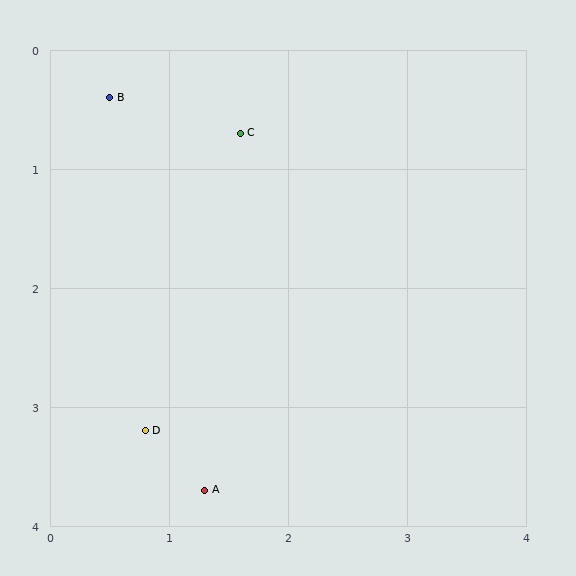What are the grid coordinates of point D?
Point D is at approximately (0.8, 3.2).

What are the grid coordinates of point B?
Point B is at approximately (0.5, 0.4).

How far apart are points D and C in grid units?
Points D and C are about 2.6 grid units apart.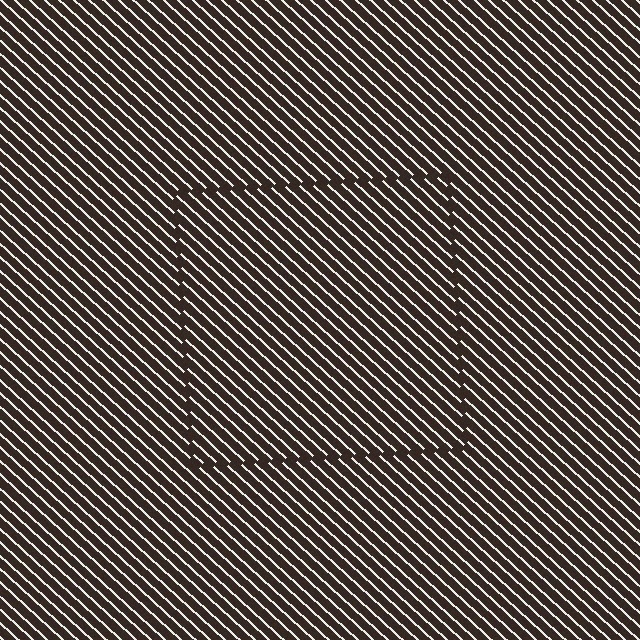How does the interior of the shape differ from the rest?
The interior of the shape contains the same grating, shifted by half a period — the contour is defined by the phase discontinuity where line-ends from the inner and outer gratings abut.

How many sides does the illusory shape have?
4 sides — the line-ends trace a square.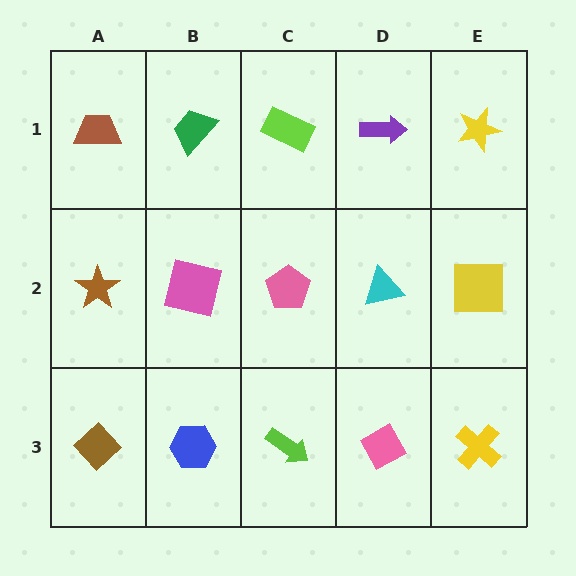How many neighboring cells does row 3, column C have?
3.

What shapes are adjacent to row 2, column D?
A purple arrow (row 1, column D), a pink diamond (row 3, column D), a pink pentagon (row 2, column C), a yellow square (row 2, column E).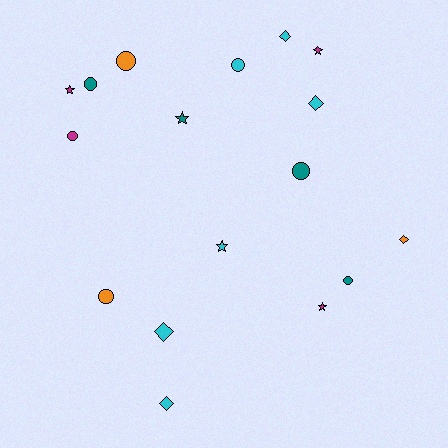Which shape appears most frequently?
Circle, with 7 objects.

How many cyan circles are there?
There is 1 cyan circle.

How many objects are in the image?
There are 17 objects.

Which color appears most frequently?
Cyan, with 6 objects.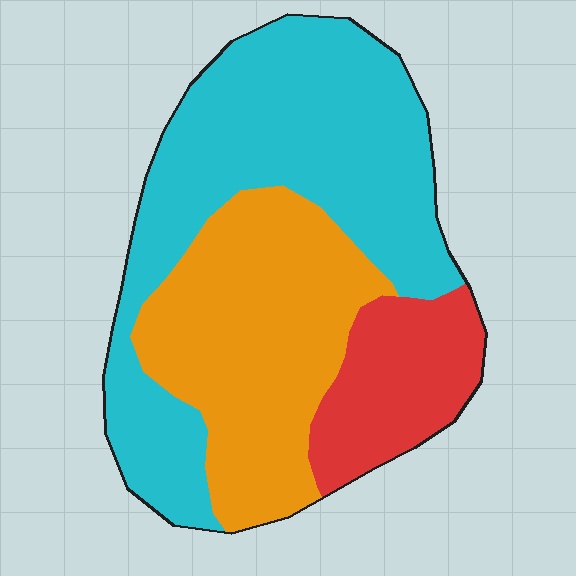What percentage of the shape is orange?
Orange takes up about three eighths (3/8) of the shape.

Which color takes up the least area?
Red, at roughly 15%.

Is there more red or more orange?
Orange.